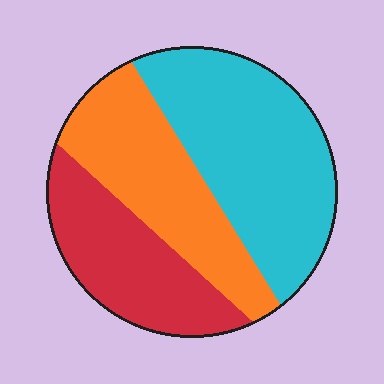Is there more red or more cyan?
Cyan.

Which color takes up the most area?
Cyan, at roughly 45%.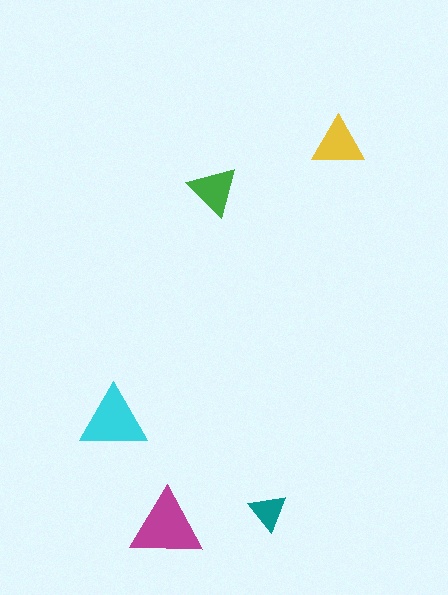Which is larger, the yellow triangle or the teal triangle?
The yellow one.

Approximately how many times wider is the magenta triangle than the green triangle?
About 1.5 times wider.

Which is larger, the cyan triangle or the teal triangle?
The cyan one.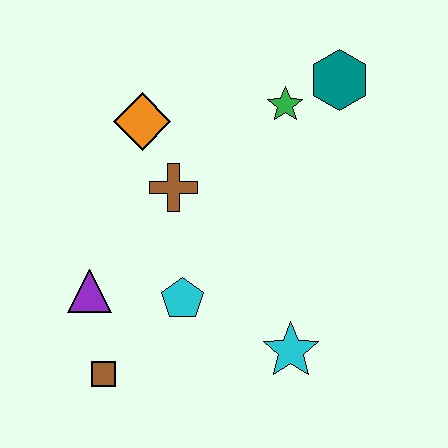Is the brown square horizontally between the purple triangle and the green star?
Yes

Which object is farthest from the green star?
The brown square is farthest from the green star.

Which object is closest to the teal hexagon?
The green star is closest to the teal hexagon.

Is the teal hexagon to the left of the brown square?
No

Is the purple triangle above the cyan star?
Yes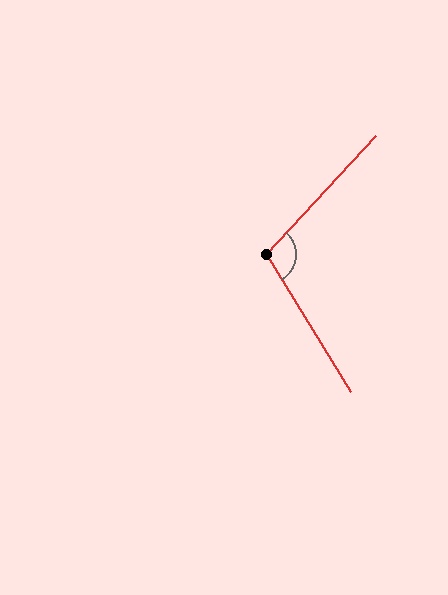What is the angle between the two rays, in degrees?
Approximately 106 degrees.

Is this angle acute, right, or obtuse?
It is obtuse.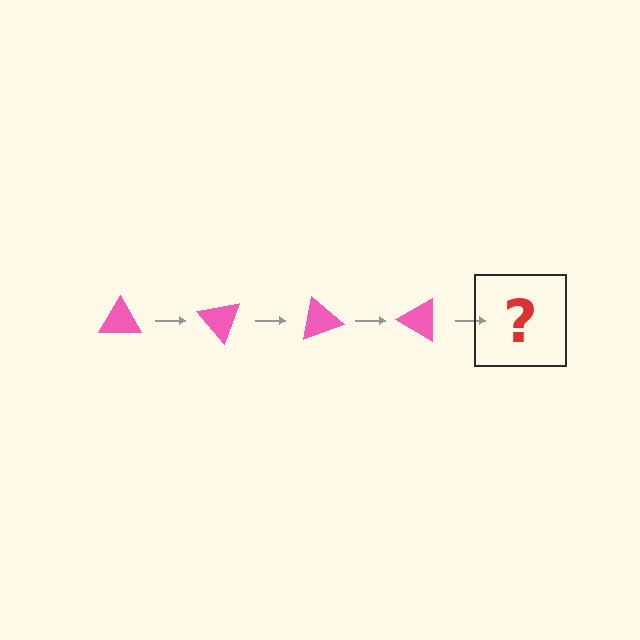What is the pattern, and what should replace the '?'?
The pattern is that the triangle rotates 50 degrees each step. The '?' should be a pink triangle rotated 200 degrees.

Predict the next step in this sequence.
The next step is a pink triangle rotated 200 degrees.